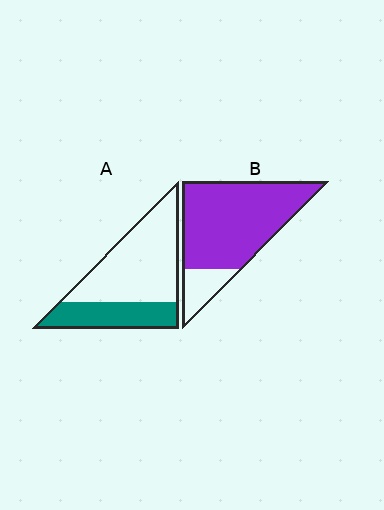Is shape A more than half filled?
No.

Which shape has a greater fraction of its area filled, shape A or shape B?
Shape B.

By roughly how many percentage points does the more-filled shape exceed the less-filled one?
By roughly 50 percentage points (B over A).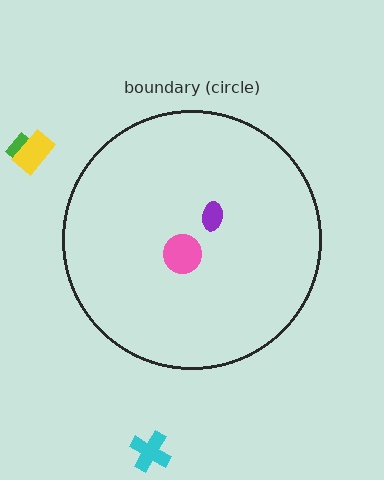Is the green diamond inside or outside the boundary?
Outside.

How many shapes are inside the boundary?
2 inside, 3 outside.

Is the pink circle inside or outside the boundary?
Inside.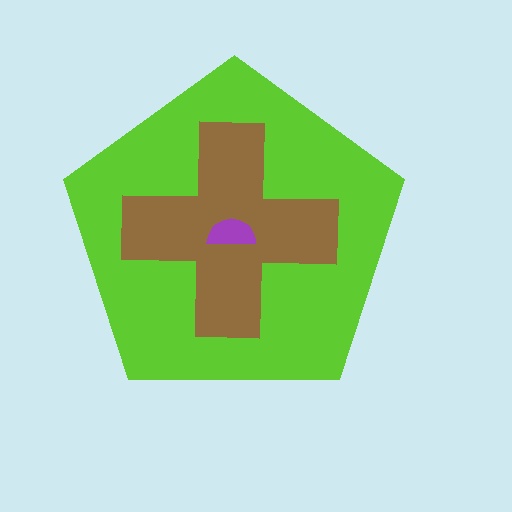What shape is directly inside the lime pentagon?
The brown cross.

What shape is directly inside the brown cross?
The purple semicircle.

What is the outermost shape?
The lime pentagon.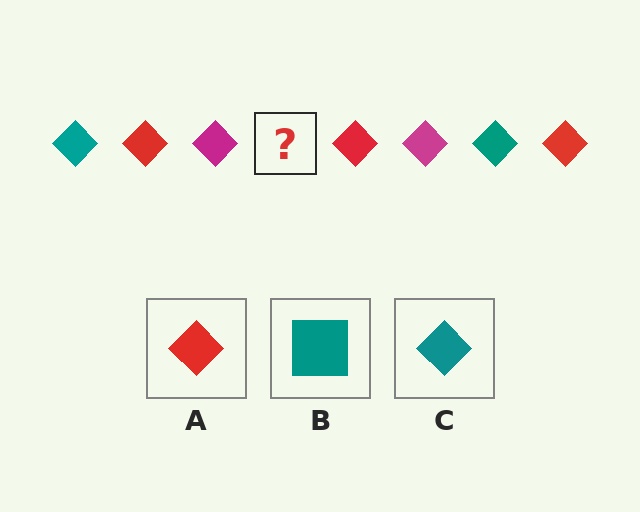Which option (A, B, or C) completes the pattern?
C.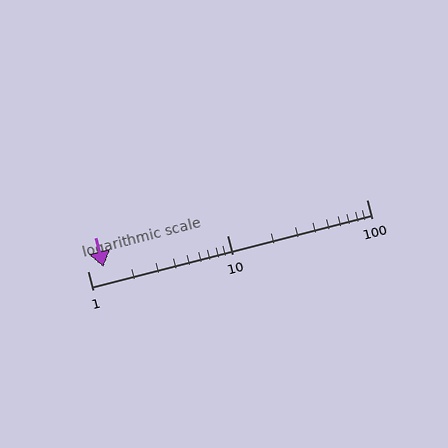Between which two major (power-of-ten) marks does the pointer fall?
The pointer is between 1 and 10.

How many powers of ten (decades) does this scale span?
The scale spans 2 decades, from 1 to 100.